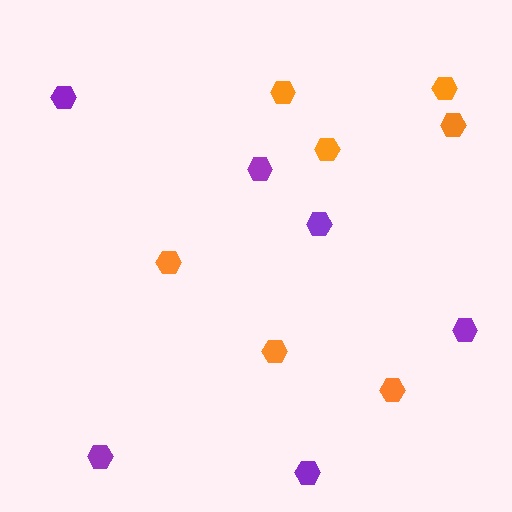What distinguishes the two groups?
There are 2 groups: one group of purple hexagons (6) and one group of orange hexagons (7).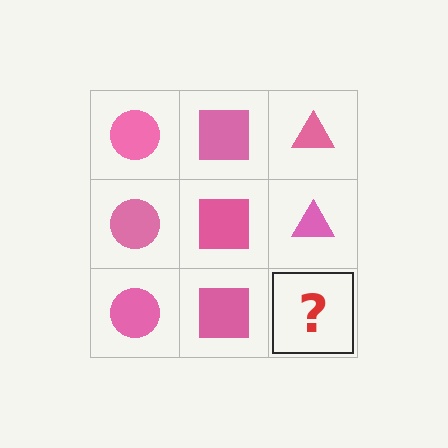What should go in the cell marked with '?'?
The missing cell should contain a pink triangle.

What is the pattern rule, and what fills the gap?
The rule is that each column has a consistent shape. The gap should be filled with a pink triangle.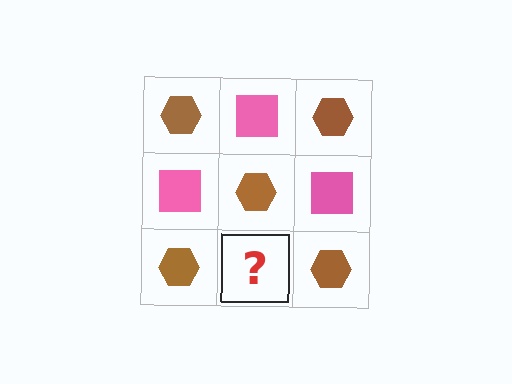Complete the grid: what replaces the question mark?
The question mark should be replaced with a pink square.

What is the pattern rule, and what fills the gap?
The rule is that it alternates brown hexagon and pink square in a checkerboard pattern. The gap should be filled with a pink square.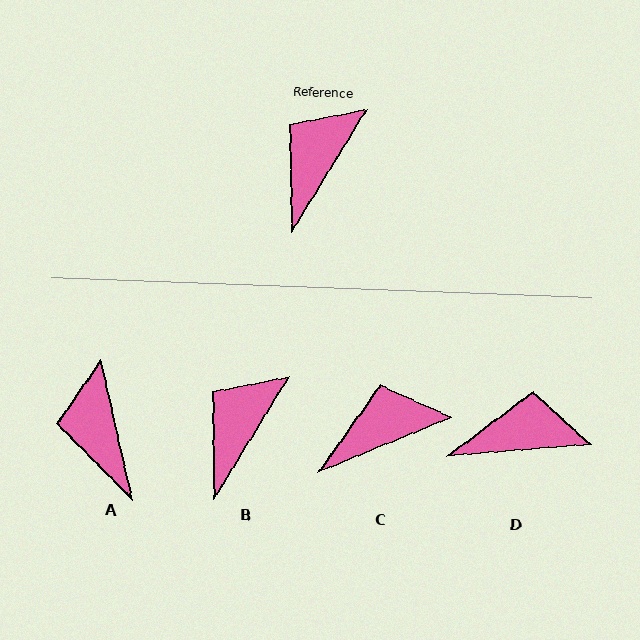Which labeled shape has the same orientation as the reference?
B.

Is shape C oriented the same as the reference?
No, it is off by about 36 degrees.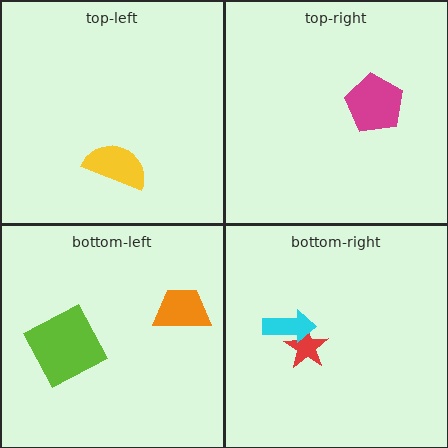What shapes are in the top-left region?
The yellow semicircle.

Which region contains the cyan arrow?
The bottom-right region.